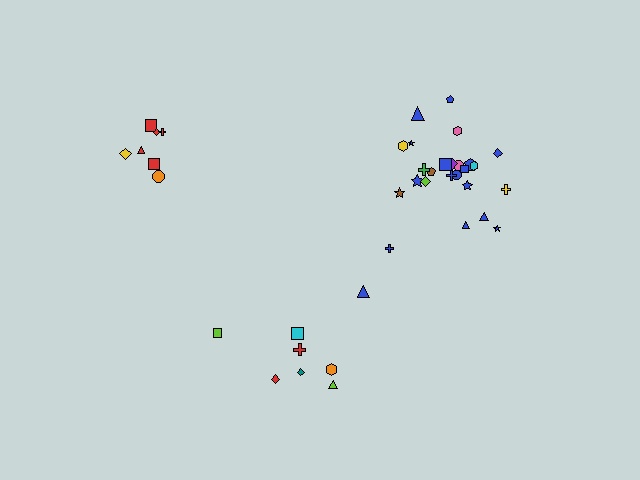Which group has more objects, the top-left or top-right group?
The top-right group.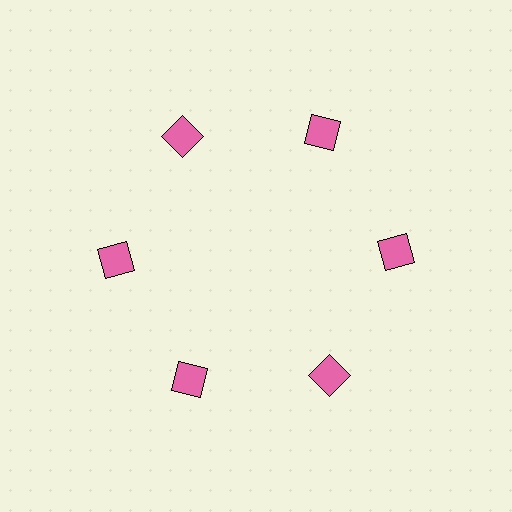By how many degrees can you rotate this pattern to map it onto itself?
The pattern maps onto itself every 60 degrees of rotation.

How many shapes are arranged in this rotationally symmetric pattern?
There are 6 shapes, arranged in 6 groups of 1.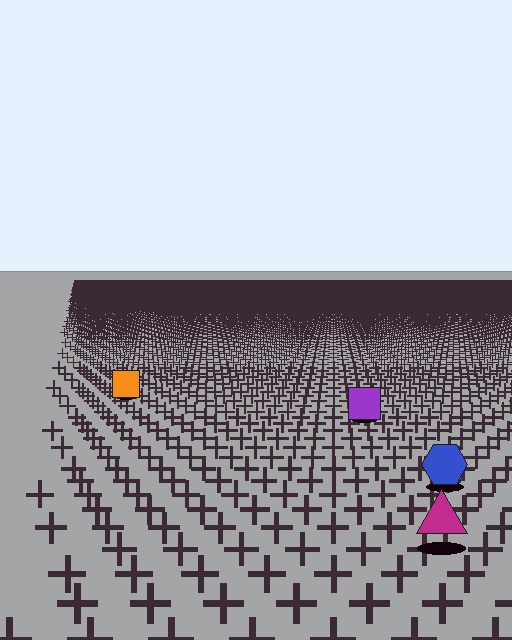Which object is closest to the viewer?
The magenta triangle is closest. The texture marks near it are larger and more spread out.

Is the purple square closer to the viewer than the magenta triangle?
No. The magenta triangle is closer — you can tell from the texture gradient: the ground texture is coarser near it.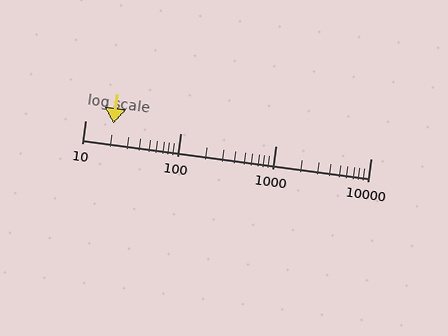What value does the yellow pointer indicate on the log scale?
The pointer indicates approximately 20.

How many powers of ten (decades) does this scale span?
The scale spans 3 decades, from 10 to 10000.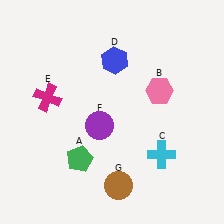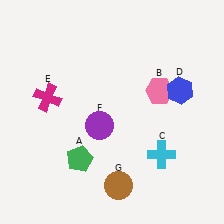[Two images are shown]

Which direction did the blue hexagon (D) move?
The blue hexagon (D) moved right.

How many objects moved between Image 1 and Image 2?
1 object moved between the two images.